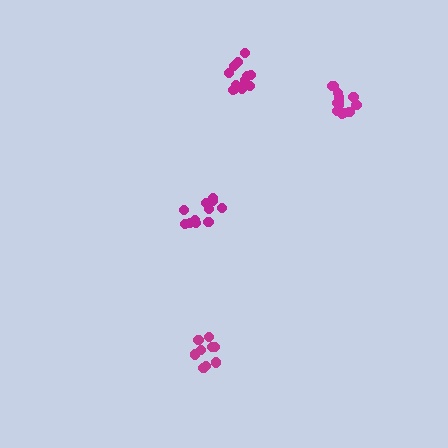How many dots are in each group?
Group 1: 9 dots, Group 2: 11 dots, Group 3: 14 dots, Group 4: 13 dots (47 total).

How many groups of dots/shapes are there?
There are 4 groups.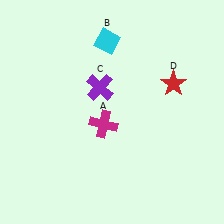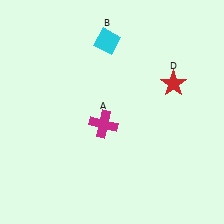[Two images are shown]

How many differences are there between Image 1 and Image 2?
There is 1 difference between the two images.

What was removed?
The purple cross (C) was removed in Image 2.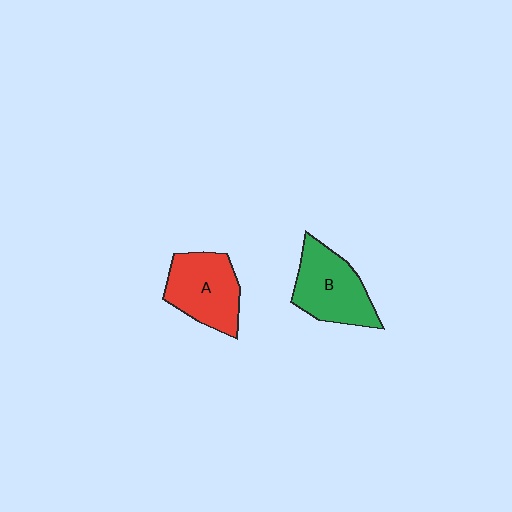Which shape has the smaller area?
Shape A (red).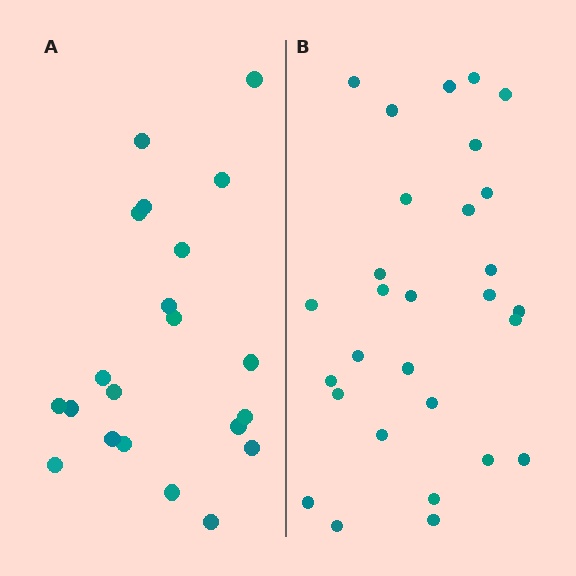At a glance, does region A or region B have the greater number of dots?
Region B (the right region) has more dots.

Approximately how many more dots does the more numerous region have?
Region B has roughly 8 or so more dots than region A.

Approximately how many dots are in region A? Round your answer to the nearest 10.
About 20 dots. (The exact count is 21, which rounds to 20.)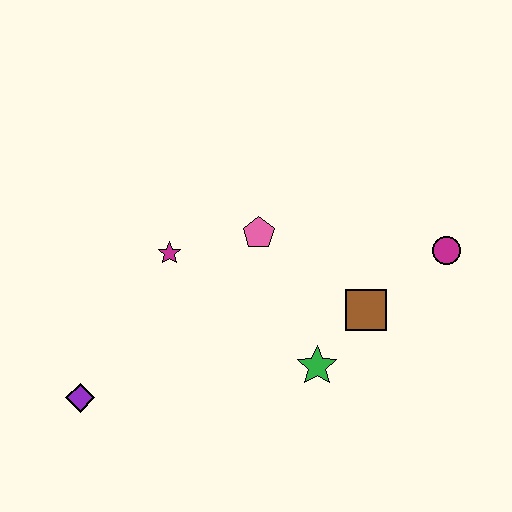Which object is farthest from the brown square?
The purple diamond is farthest from the brown square.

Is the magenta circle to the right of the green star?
Yes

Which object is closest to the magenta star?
The pink pentagon is closest to the magenta star.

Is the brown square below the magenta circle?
Yes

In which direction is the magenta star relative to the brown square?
The magenta star is to the left of the brown square.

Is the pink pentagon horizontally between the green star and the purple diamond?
Yes